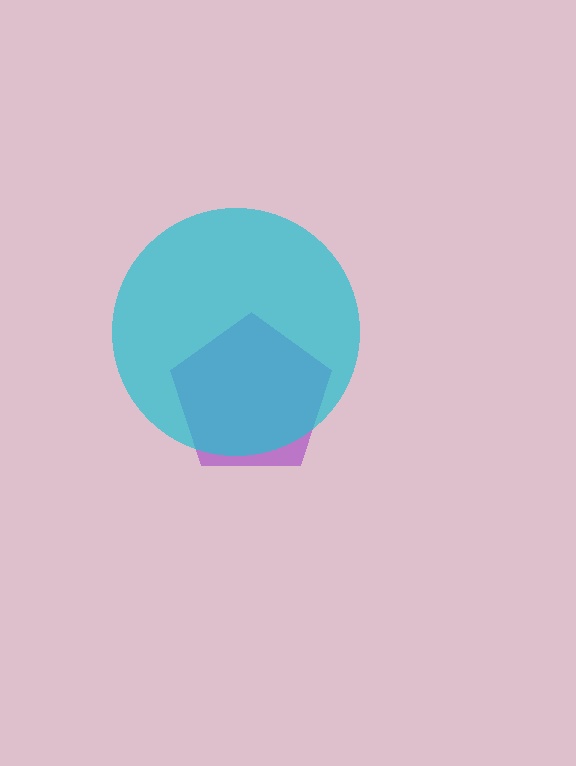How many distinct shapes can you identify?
There are 2 distinct shapes: a purple pentagon, a cyan circle.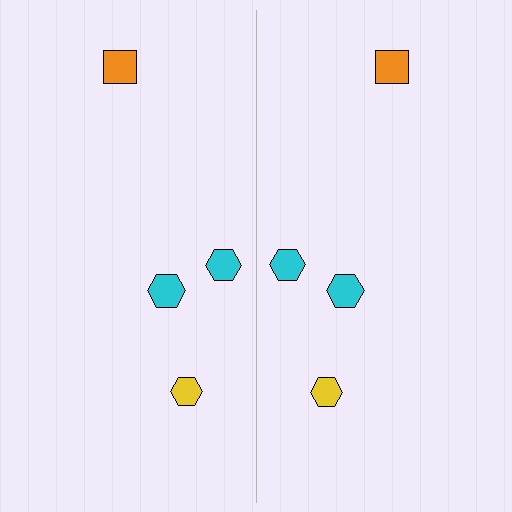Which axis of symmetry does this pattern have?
The pattern has a vertical axis of symmetry running through the center of the image.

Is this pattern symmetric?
Yes, this pattern has bilateral (reflection) symmetry.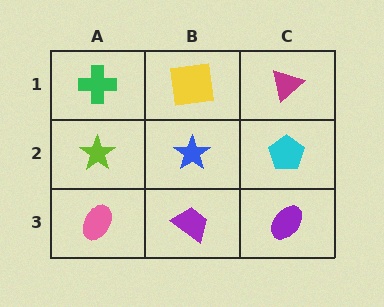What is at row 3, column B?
A purple trapezoid.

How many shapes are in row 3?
3 shapes.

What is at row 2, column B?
A blue star.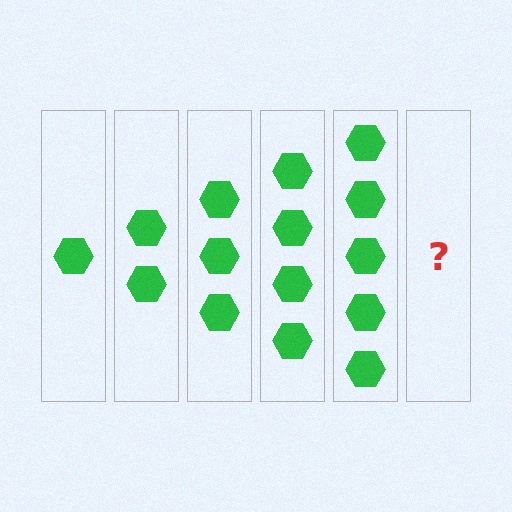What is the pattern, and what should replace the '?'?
The pattern is that each step adds one more hexagon. The '?' should be 6 hexagons.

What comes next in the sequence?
The next element should be 6 hexagons.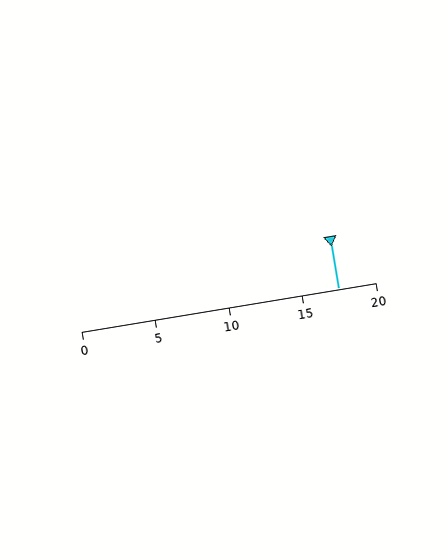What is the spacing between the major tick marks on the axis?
The major ticks are spaced 5 apart.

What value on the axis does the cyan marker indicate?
The marker indicates approximately 17.5.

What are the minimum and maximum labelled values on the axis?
The axis runs from 0 to 20.